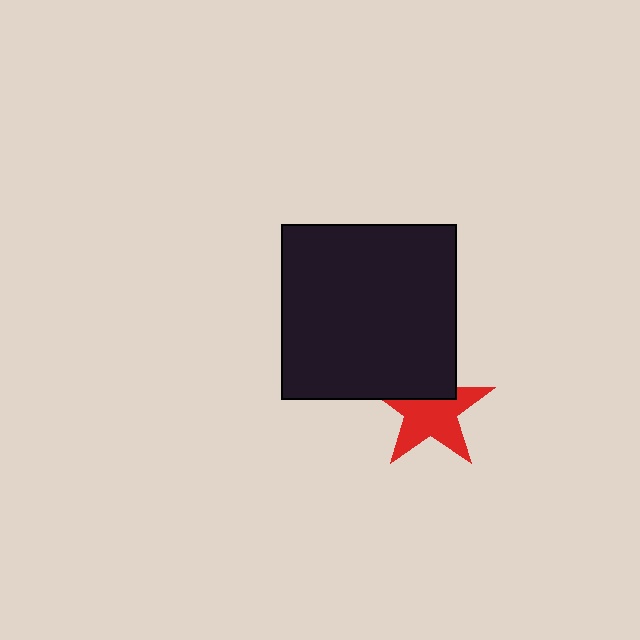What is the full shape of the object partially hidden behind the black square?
The partially hidden object is a red star.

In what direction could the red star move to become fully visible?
The red star could move down. That would shift it out from behind the black square entirely.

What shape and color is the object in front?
The object in front is a black square.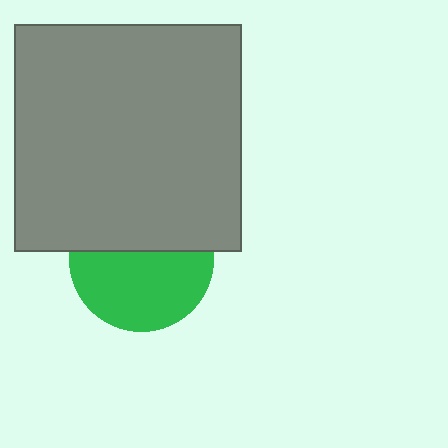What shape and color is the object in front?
The object in front is a gray square.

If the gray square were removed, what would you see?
You would see the complete green circle.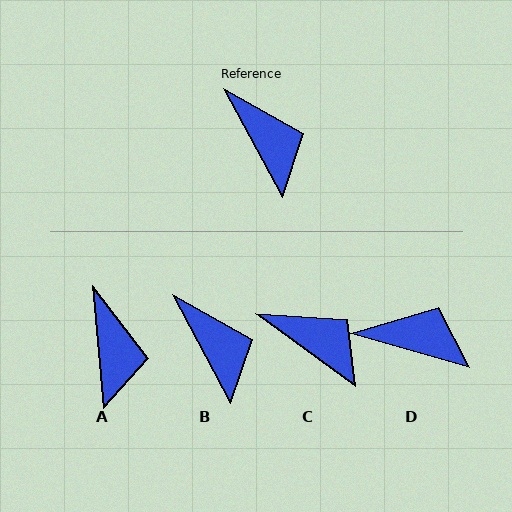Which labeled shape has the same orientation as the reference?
B.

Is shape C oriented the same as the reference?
No, it is off by about 26 degrees.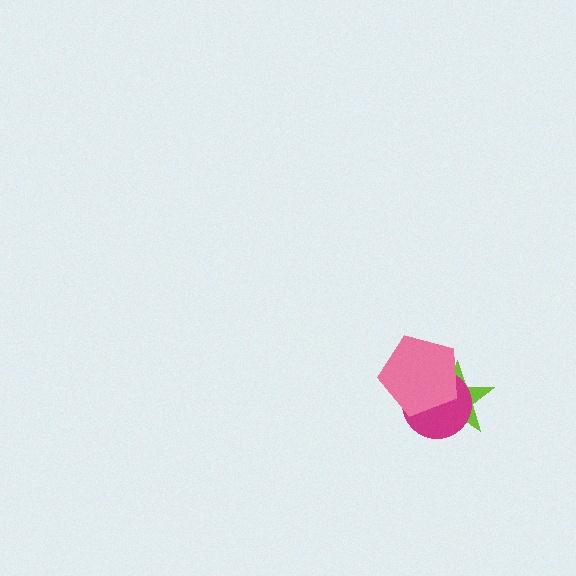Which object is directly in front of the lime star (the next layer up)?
The magenta circle is directly in front of the lime star.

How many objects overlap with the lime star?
2 objects overlap with the lime star.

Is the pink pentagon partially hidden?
No, no other shape covers it.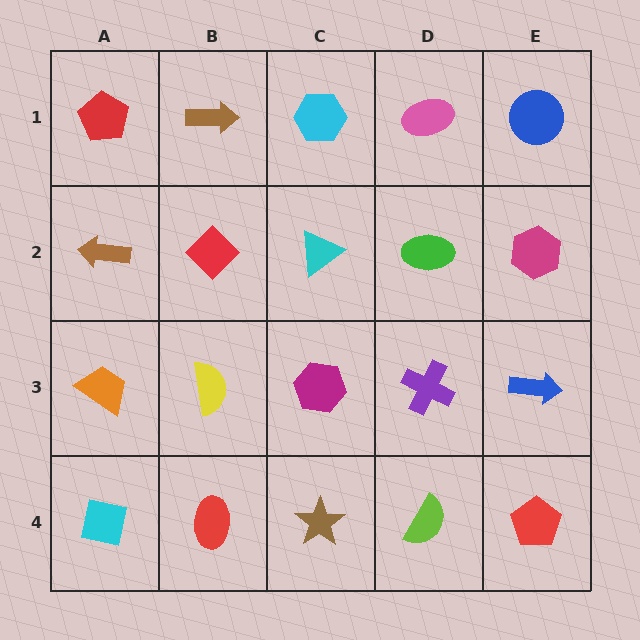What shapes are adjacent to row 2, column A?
A red pentagon (row 1, column A), an orange trapezoid (row 3, column A), a red diamond (row 2, column B).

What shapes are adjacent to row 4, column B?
A yellow semicircle (row 3, column B), a cyan square (row 4, column A), a brown star (row 4, column C).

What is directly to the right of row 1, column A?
A brown arrow.